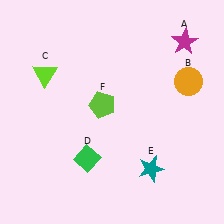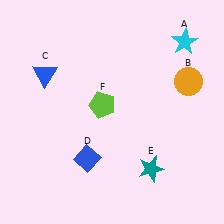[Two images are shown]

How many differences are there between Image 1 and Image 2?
There are 3 differences between the two images.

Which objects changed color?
A changed from magenta to cyan. C changed from lime to blue. D changed from green to blue.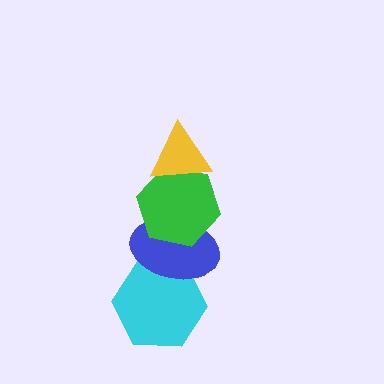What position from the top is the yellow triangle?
The yellow triangle is 1st from the top.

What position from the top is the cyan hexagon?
The cyan hexagon is 4th from the top.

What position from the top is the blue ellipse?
The blue ellipse is 3rd from the top.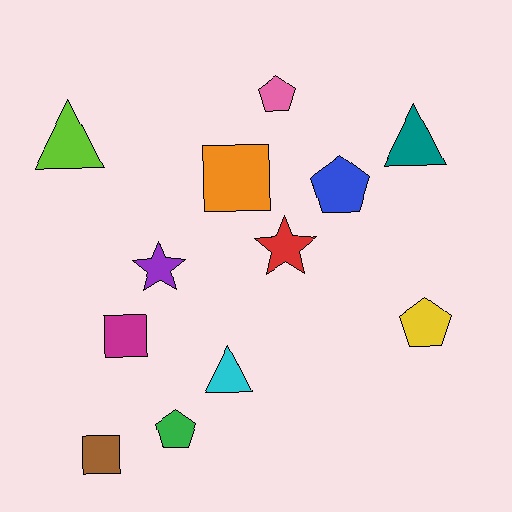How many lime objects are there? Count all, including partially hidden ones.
There is 1 lime object.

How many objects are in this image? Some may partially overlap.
There are 12 objects.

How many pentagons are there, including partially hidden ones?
There are 4 pentagons.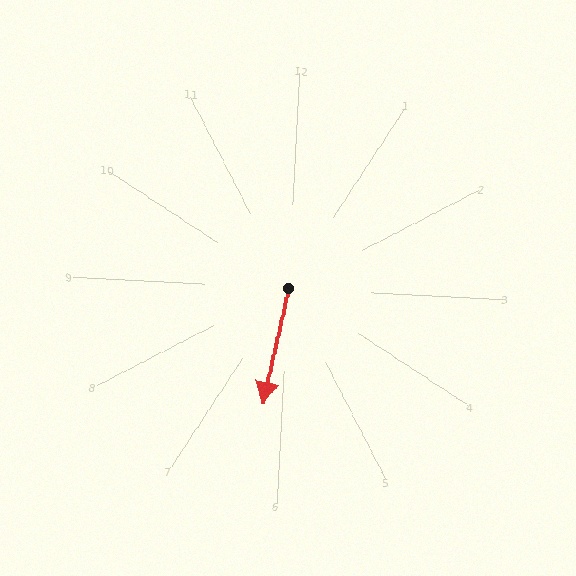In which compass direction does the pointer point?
South.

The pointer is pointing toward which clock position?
Roughly 6 o'clock.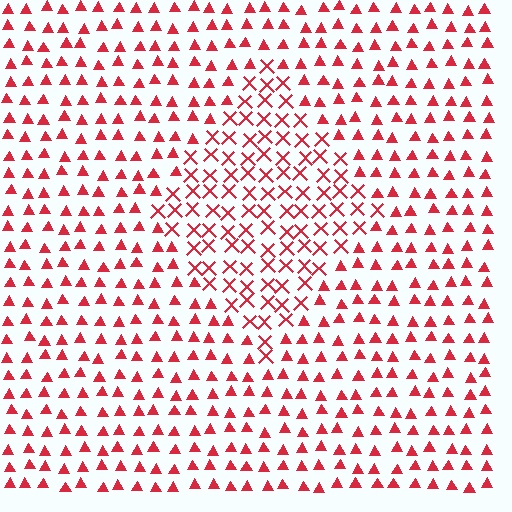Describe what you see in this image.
The image is filled with small red elements arranged in a uniform grid. A diamond-shaped region contains X marks, while the surrounding area contains triangles. The boundary is defined purely by the change in element shape.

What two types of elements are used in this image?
The image uses X marks inside the diamond region and triangles outside it.